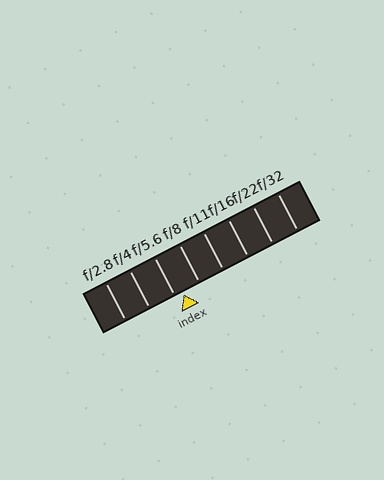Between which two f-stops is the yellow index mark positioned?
The index mark is between f/5.6 and f/8.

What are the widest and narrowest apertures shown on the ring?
The widest aperture shown is f/2.8 and the narrowest is f/32.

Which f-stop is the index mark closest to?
The index mark is closest to f/5.6.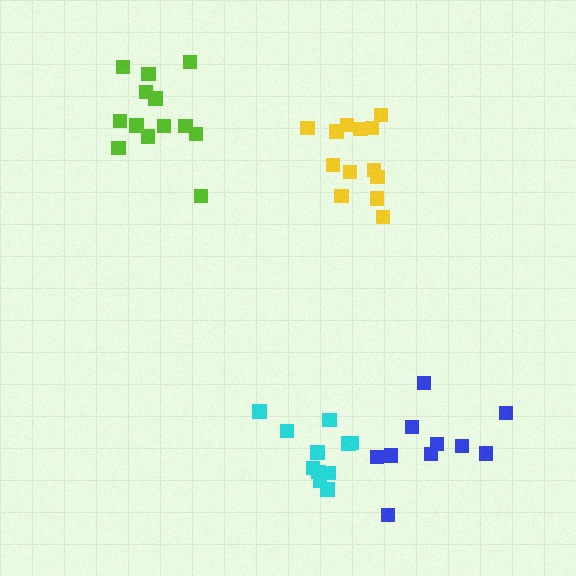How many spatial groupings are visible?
There are 4 spatial groupings.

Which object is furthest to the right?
The blue cluster is rightmost.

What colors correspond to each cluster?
The clusters are colored: yellow, cyan, blue, lime.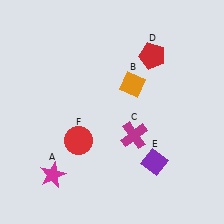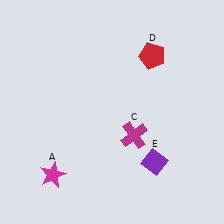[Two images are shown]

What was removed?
The orange diamond (B), the red circle (F) were removed in Image 2.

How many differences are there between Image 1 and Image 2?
There are 2 differences between the two images.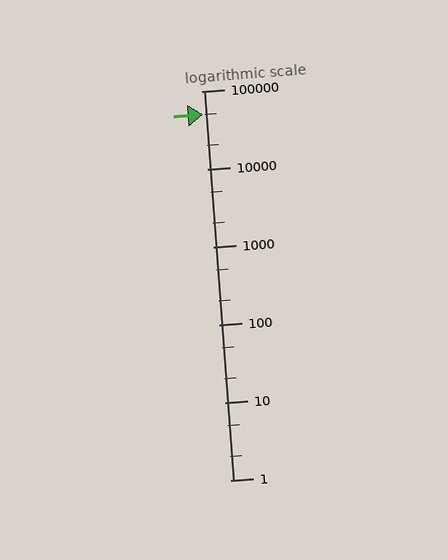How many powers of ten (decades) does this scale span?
The scale spans 5 decades, from 1 to 100000.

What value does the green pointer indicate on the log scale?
The pointer indicates approximately 50000.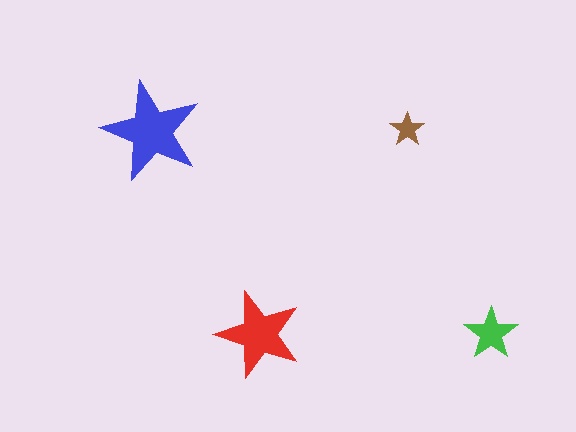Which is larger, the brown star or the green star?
The green one.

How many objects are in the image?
There are 4 objects in the image.